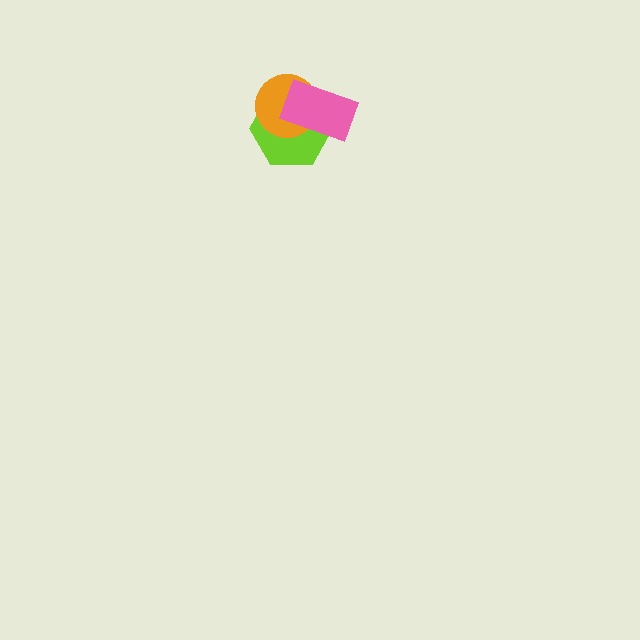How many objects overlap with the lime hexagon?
2 objects overlap with the lime hexagon.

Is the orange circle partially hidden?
Yes, it is partially covered by another shape.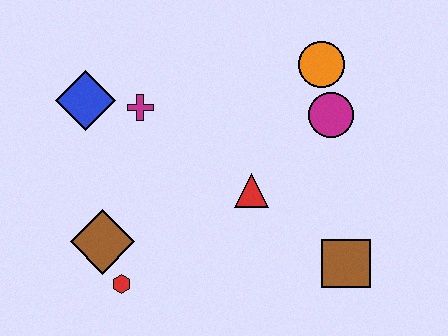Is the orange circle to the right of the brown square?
No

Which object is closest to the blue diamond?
The magenta cross is closest to the blue diamond.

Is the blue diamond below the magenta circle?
No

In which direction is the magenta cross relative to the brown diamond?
The magenta cross is above the brown diamond.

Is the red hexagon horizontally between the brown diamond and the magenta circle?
Yes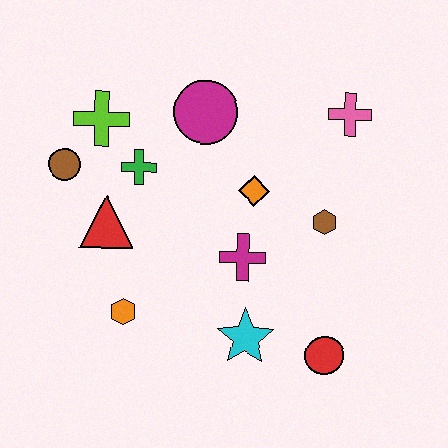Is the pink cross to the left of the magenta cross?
No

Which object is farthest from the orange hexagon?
The pink cross is farthest from the orange hexagon.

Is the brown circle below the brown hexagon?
No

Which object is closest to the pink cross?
The brown hexagon is closest to the pink cross.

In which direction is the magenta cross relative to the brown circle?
The magenta cross is to the right of the brown circle.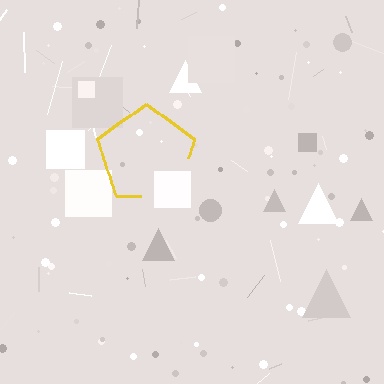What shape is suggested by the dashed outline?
The dashed outline suggests a pentagon.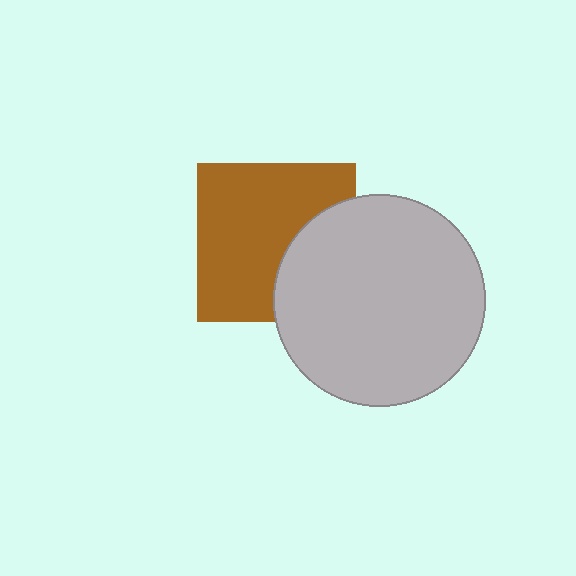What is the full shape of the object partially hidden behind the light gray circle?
The partially hidden object is a brown square.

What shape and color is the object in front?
The object in front is a light gray circle.